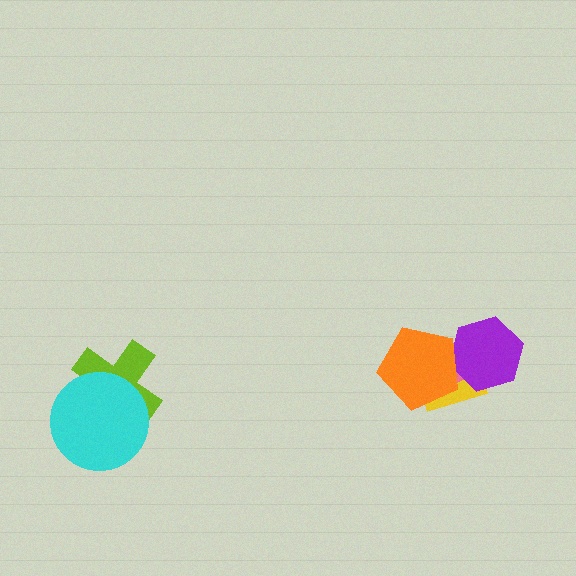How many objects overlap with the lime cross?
1 object overlaps with the lime cross.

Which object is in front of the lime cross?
The cyan circle is in front of the lime cross.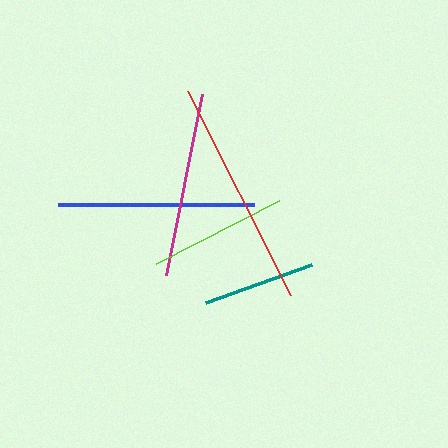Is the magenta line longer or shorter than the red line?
The red line is longer than the magenta line.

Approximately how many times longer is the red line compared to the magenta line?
The red line is approximately 1.2 times the length of the magenta line.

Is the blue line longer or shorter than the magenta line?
The blue line is longer than the magenta line.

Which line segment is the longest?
The red line is the longest at approximately 228 pixels.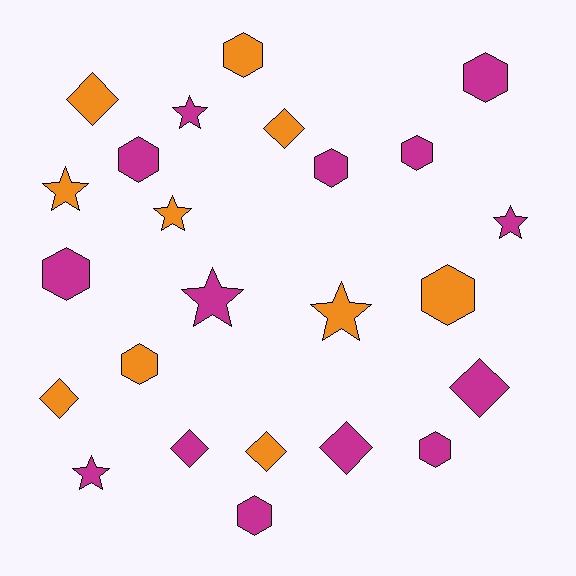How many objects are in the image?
There are 24 objects.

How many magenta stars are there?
There are 4 magenta stars.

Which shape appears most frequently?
Hexagon, with 10 objects.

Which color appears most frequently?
Magenta, with 14 objects.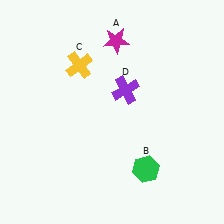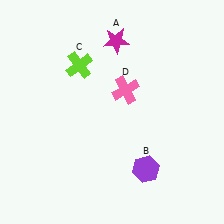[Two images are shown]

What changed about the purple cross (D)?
In Image 1, D is purple. In Image 2, it changed to pink.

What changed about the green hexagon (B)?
In Image 1, B is green. In Image 2, it changed to purple.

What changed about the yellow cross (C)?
In Image 1, C is yellow. In Image 2, it changed to lime.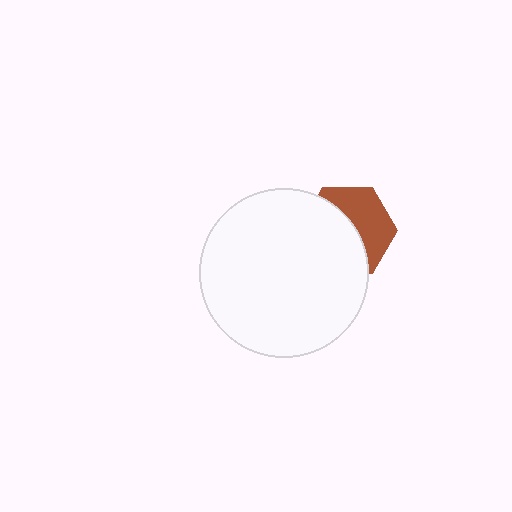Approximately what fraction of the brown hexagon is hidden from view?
Roughly 56% of the brown hexagon is hidden behind the white circle.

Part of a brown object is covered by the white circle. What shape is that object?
It is a hexagon.